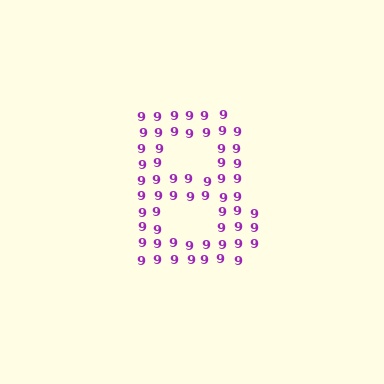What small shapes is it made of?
It is made of small digit 9's.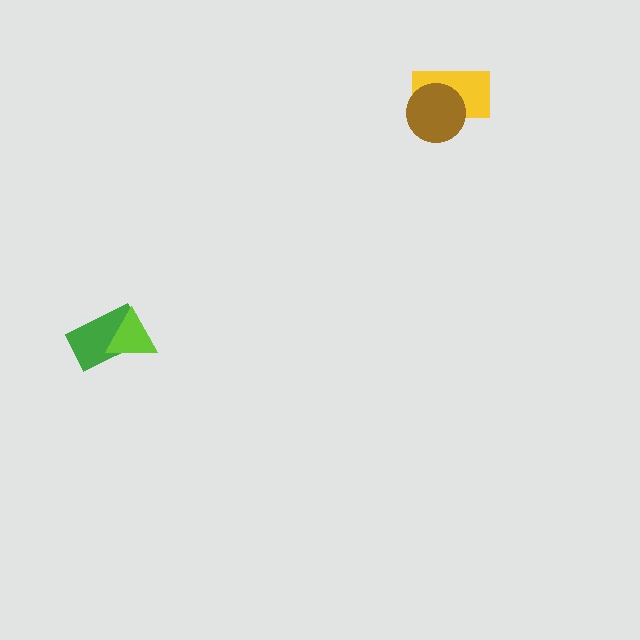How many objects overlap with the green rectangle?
1 object overlaps with the green rectangle.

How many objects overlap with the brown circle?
1 object overlaps with the brown circle.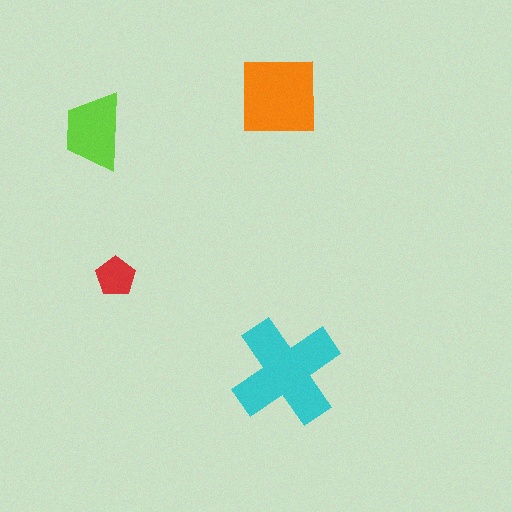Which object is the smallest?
The red pentagon.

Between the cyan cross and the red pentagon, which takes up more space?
The cyan cross.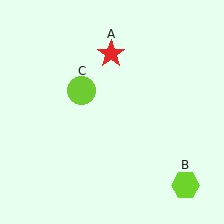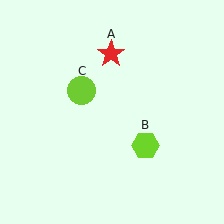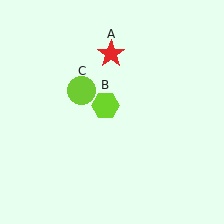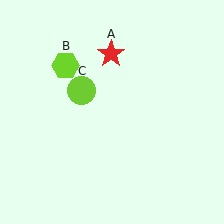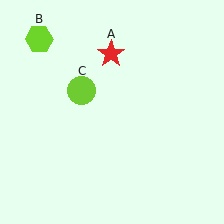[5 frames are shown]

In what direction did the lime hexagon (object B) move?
The lime hexagon (object B) moved up and to the left.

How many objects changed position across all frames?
1 object changed position: lime hexagon (object B).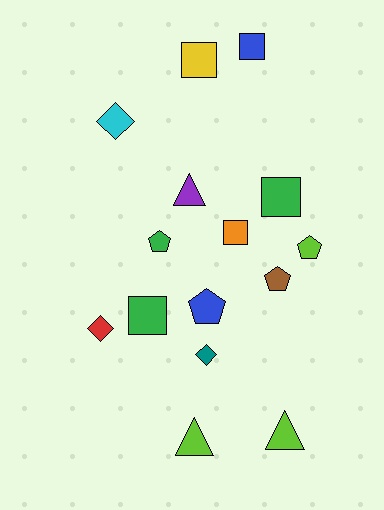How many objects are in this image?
There are 15 objects.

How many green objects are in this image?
There are 3 green objects.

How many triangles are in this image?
There are 3 triangles.